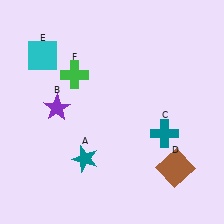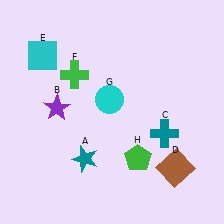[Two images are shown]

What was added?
A cyan circle (G), a green pentagon (H) were added in Image 2.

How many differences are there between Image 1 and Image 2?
There are 2 differences between the two images.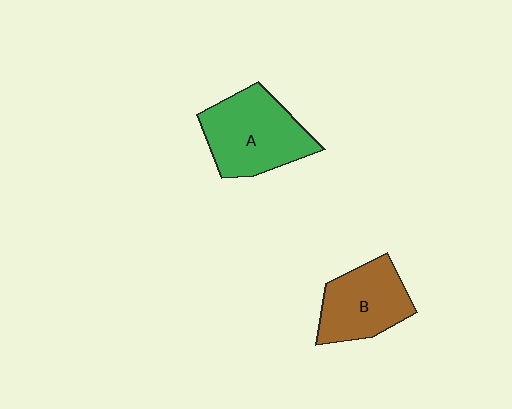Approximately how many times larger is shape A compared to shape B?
Approximately 1.2 times.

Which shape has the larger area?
Shape A (green).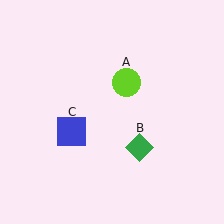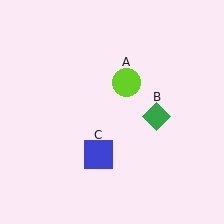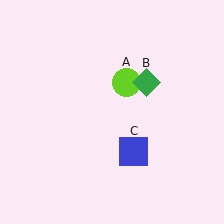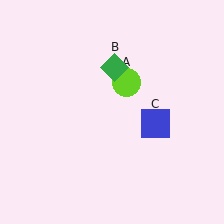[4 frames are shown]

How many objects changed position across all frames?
2 objects changed position: green diamond (object B), blue square (object C).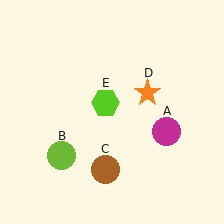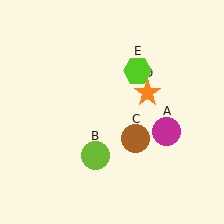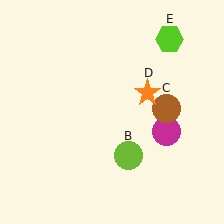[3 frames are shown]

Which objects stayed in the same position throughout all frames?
Magenta circle (object A) and orange star (object D) remained stationary.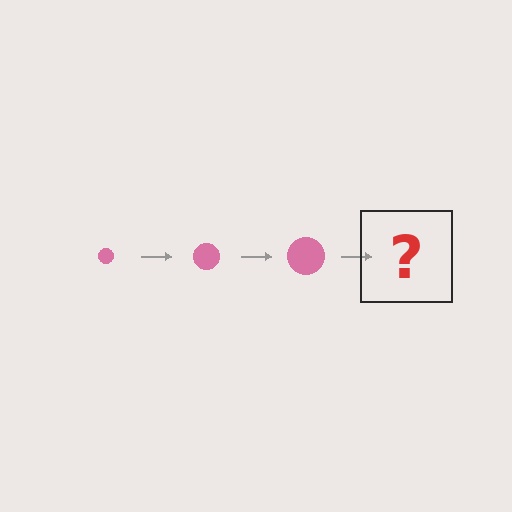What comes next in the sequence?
The next element should be a pink circle, larger than the previous one.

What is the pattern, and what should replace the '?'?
The pattern is that the circle gets progressively larger each step. The '?' should be a pink circle, larger than the previous one.